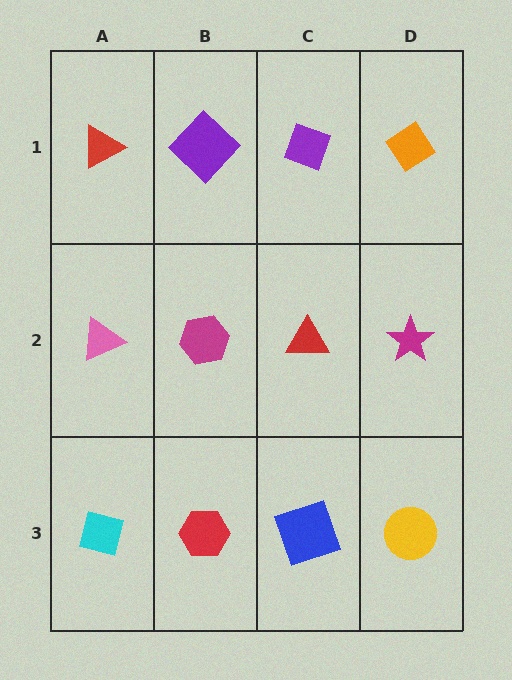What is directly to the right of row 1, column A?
A purple diamond.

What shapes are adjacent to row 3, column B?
A magenta hexagon (row 2, column B), a cyan square (row 3, column A), a blue square (row 3, column C).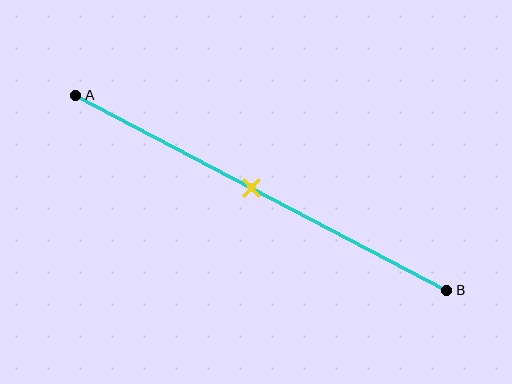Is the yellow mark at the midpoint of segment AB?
Yes, the mark is approximately at the midpoint.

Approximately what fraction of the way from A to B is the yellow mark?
The yellow mark is approximately 45% of the way from A to B.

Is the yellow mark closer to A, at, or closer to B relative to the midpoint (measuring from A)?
The yellow mark is approximately at the midpoint of segment AB.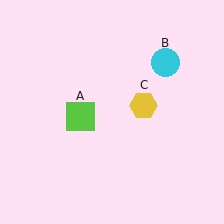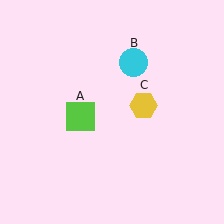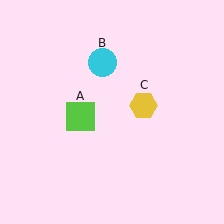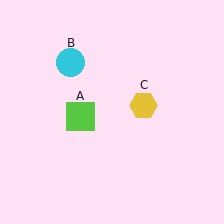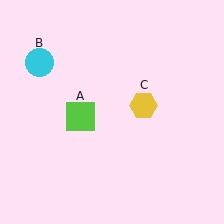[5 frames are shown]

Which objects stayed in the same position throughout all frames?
Lime square (object A) and yellow hexagon (object C) remained stationary.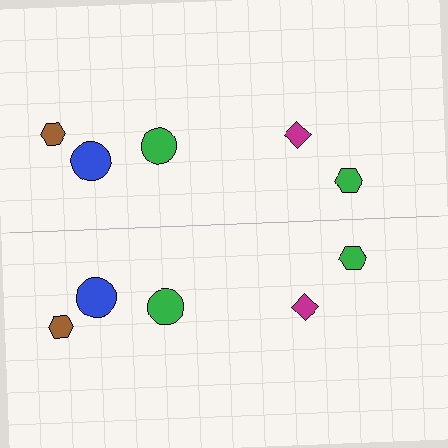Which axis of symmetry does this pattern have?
The pattern has a horizontal axis of symmetry running through the center of the image.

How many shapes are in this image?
There are 10 shapes in this image.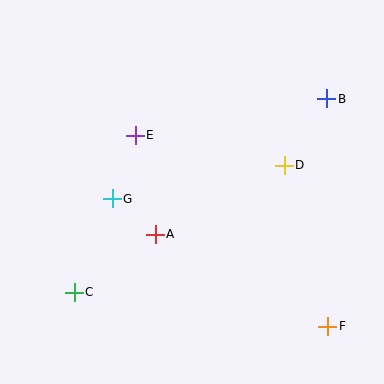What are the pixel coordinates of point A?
Point A is at (155, 234).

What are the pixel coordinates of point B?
Point B is at (327, 99).